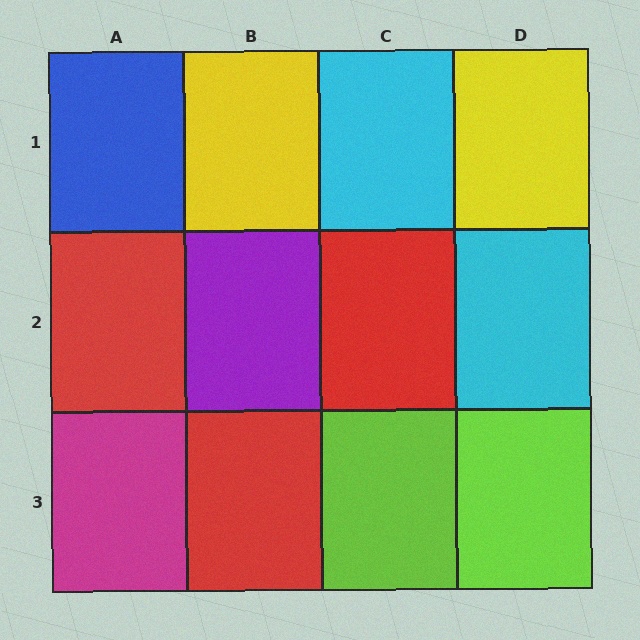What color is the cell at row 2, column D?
Cyan.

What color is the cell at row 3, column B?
Red.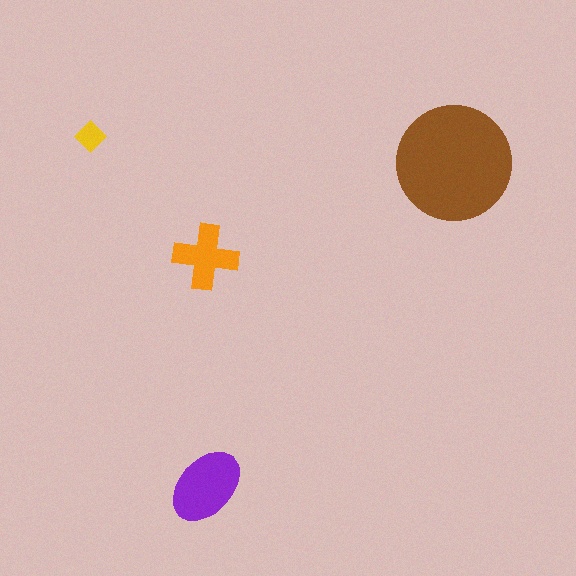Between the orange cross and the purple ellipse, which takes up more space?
The purple ellipse.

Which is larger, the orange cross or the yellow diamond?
The orange cross.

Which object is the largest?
The brown circle.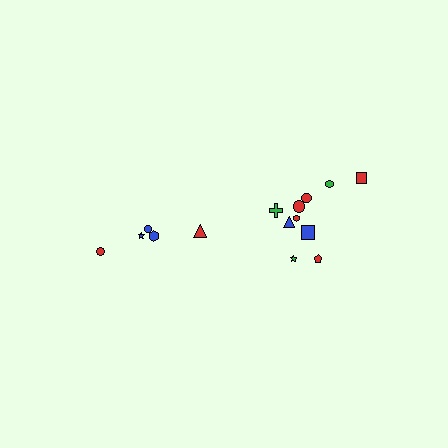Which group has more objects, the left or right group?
The right group.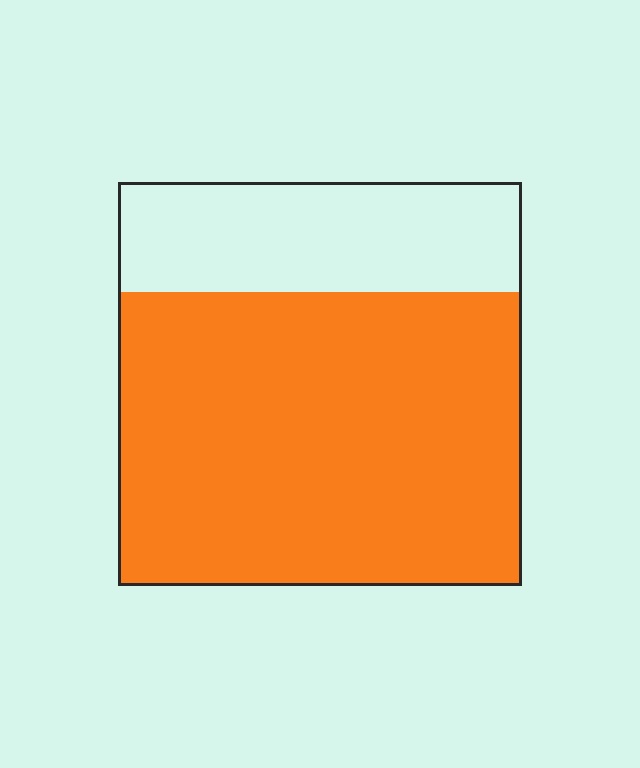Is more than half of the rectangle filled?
Yes.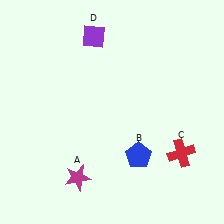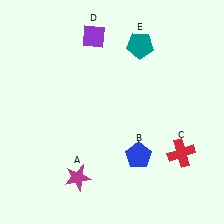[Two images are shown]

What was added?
A teal pentagon (E) was added in Image 2.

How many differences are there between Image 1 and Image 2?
There is 1 difference between the two images.